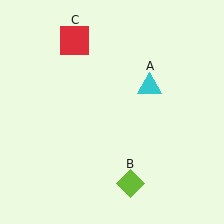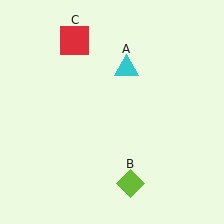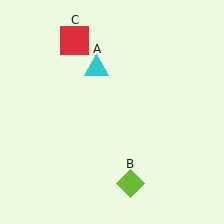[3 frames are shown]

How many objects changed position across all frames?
1 object changed position: cyan triangle (object A).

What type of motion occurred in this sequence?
The cyan triangle (object A) rotated counterclockwise around the center of the scene.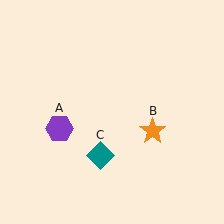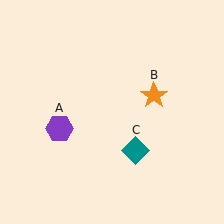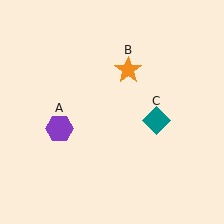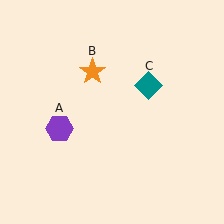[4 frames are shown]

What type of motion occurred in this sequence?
The orange star (object B), teal diamond (object C) rotated counterclockwise around the center of the scene.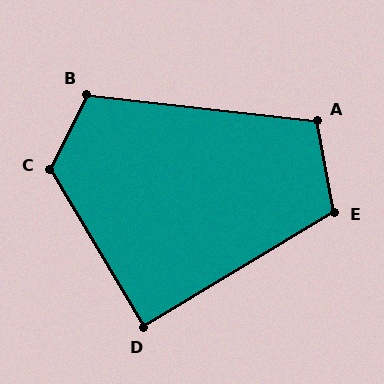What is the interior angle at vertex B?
Approximately 109 degrees (obtuse).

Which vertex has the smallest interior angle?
D, at approximately 90 degrees.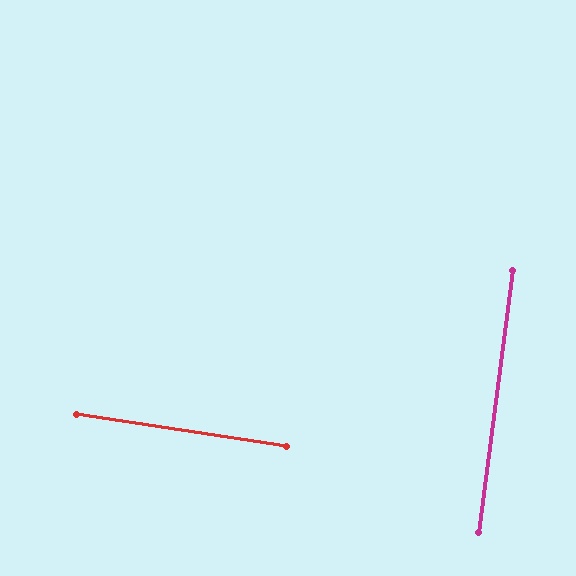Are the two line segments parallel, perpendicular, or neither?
Perpendicular — they meet at approximately 89°.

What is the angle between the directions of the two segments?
Approximately 89 degrees.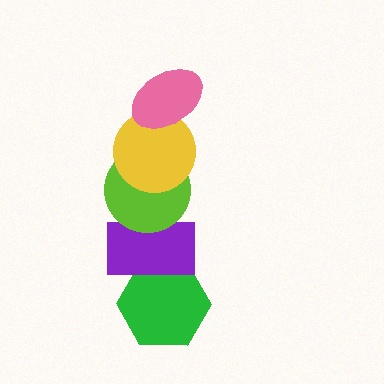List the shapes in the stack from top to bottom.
From top to bottom: the pink ellipse, the yellow circle, the lime circle, the purple rectangle, the green hexagon.